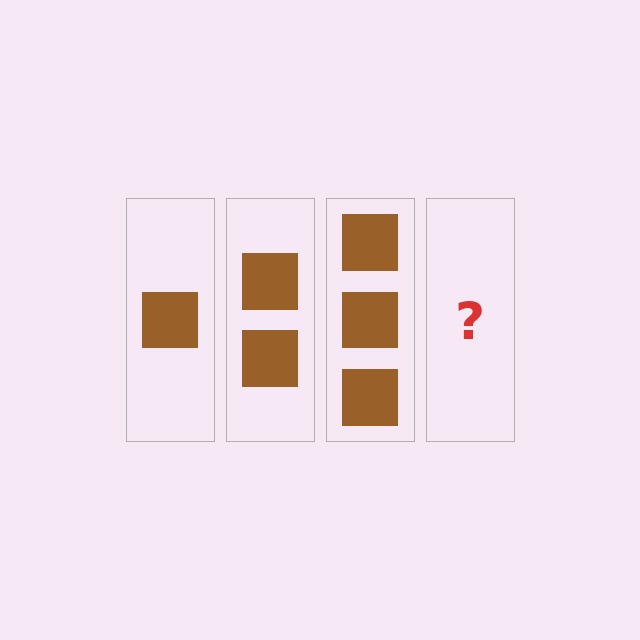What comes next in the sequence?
The next element should be 4 squares.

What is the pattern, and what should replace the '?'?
The pattern is that each step adds one more square. The '?' should be 4 squares.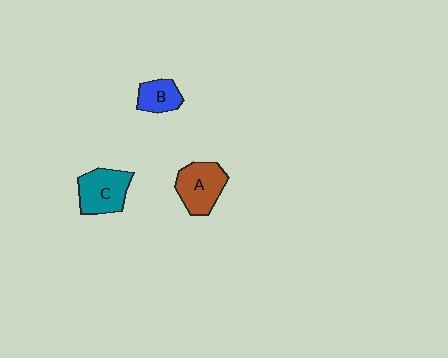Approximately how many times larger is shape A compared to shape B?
Approximately 1.6 times.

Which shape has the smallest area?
Shape B (blue).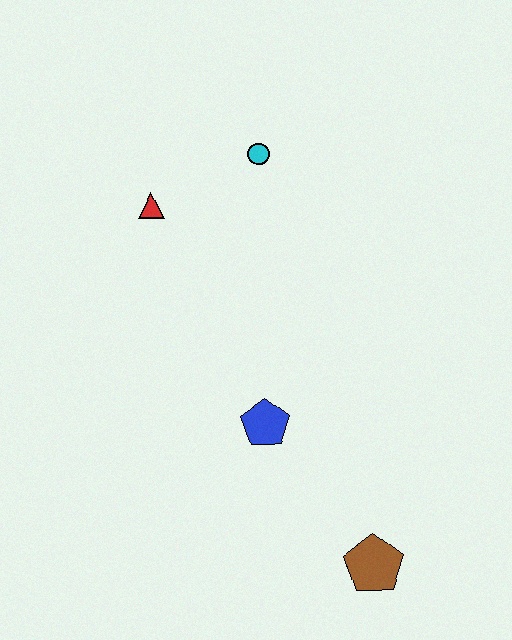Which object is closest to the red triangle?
The cyan circle is closest to the red triangle.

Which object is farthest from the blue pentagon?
The cyan circle is farthest from the blue pentagon.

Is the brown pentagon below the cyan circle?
Yes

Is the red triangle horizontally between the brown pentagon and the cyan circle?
No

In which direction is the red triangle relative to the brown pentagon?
The red triangle is above the brown pentagon.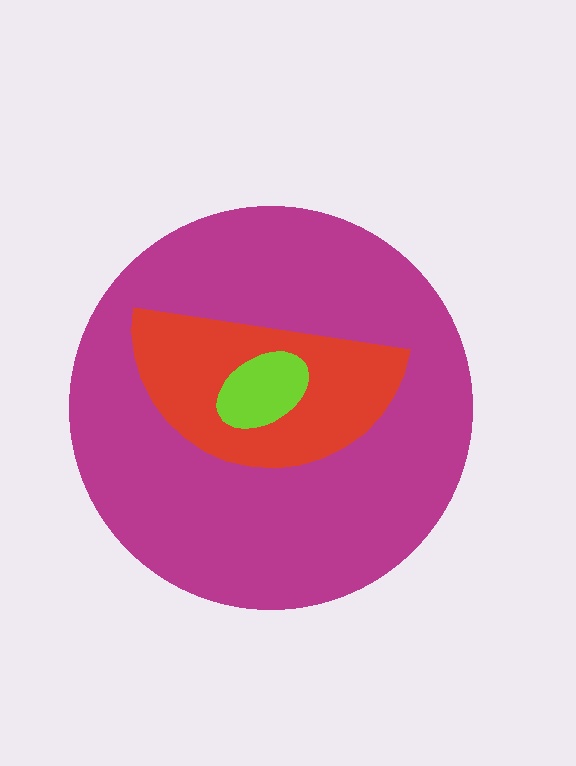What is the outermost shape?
The magenta circle.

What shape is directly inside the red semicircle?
The lime ellipse.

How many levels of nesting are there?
3.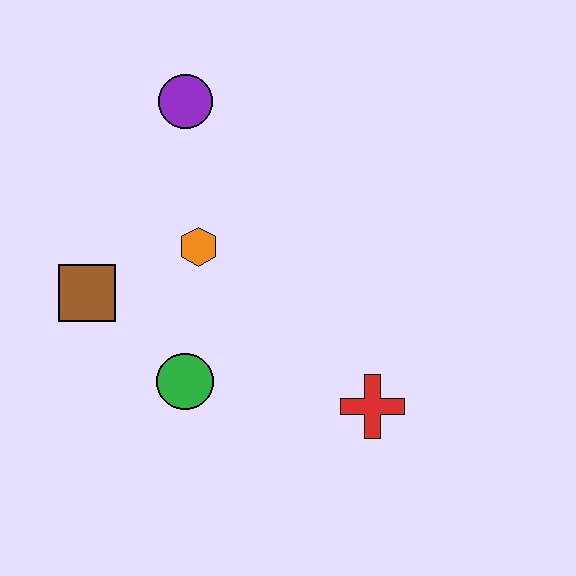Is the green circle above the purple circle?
No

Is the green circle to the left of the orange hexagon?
Yes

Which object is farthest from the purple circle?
The red cross is farthest from the purple circle.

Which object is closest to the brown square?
The orange hexagon is closest to the brown square.